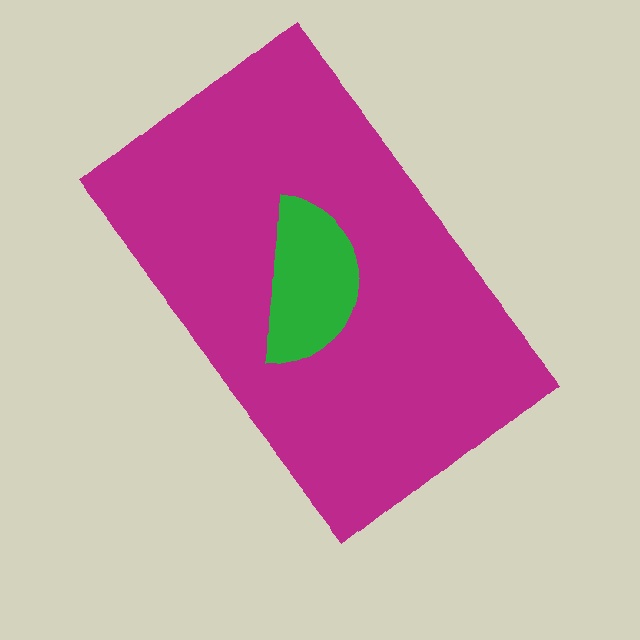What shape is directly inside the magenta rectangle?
The green semicircle.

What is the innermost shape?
The green semicircle.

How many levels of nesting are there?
2.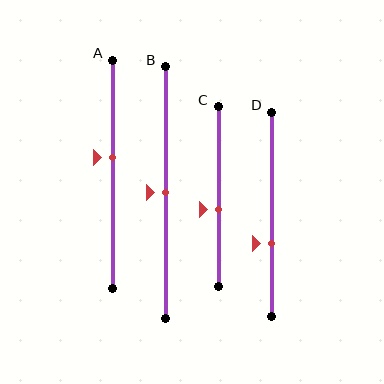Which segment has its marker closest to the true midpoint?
Segment B has its marker closest to the true midpoint.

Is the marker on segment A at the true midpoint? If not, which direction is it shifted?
No, the marker on segment A is shifted upward by about 7% of the segment length.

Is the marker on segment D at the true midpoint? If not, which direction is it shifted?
No, the marker on segment D is shifted downward by about 14% of the segment length.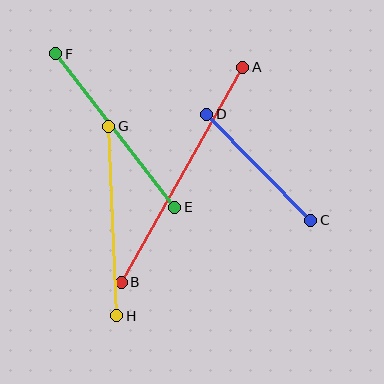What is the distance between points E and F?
The distance is approximately 194 pixels.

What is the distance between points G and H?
The distance is approximately 190 pixels.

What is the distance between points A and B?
The distance is approximately 247 pixels.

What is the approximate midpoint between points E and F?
The midpoint is at approximately (115, 131) pixels.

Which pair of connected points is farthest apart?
Points A and B are farthest apart.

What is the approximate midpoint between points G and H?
The midpoint is at approximately (113, 221) pixels.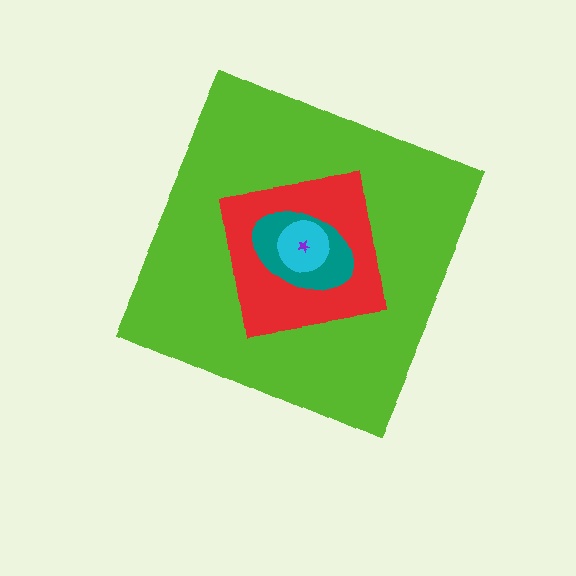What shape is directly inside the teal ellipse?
The cyan circle.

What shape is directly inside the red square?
The teal ellipse.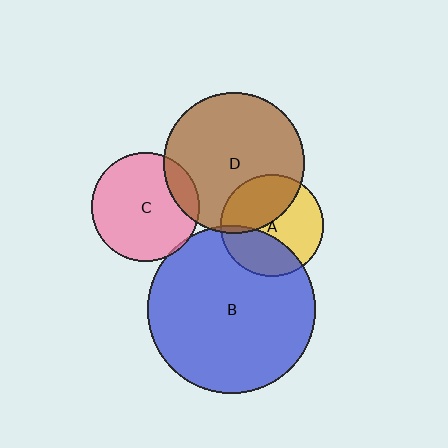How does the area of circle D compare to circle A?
Approximately 1.9 times.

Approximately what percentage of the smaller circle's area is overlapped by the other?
Approximately 5%.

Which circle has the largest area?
Circle B (blue).